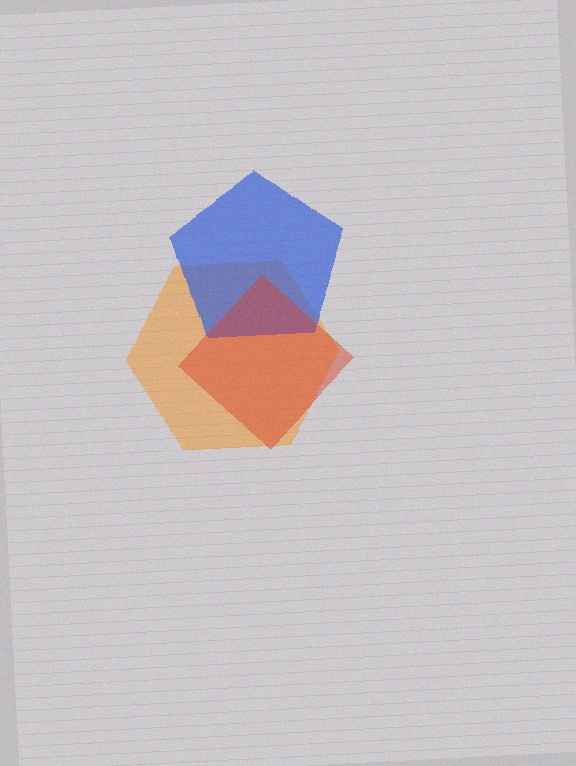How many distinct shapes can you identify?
There are 3 distinct shapes: an orange hexagon, a blue pentagon, a red diamond.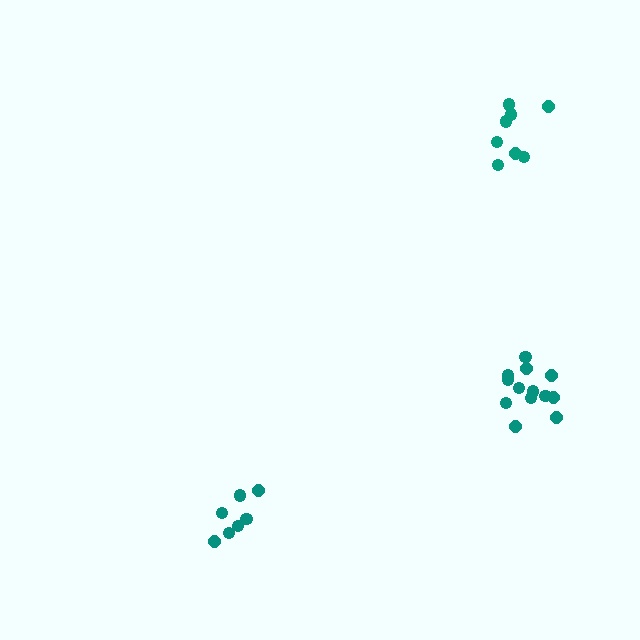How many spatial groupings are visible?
There are 3 spatial groupings.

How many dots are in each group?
Group 1: 7 dots, Group 2: 8 dots, Group 3: 13 dots (28 total).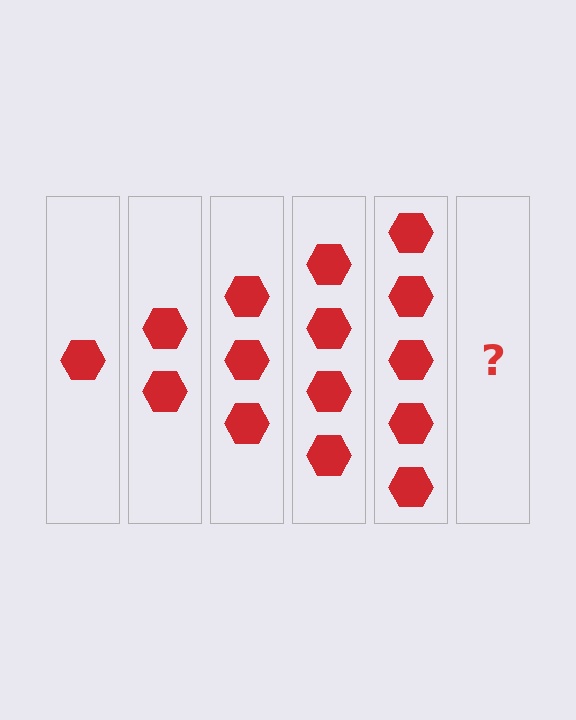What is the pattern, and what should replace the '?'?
The pattern is that each step adds one more hexagon. The '?' should be 6 hexagons.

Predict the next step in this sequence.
The next step is 6 hexagons.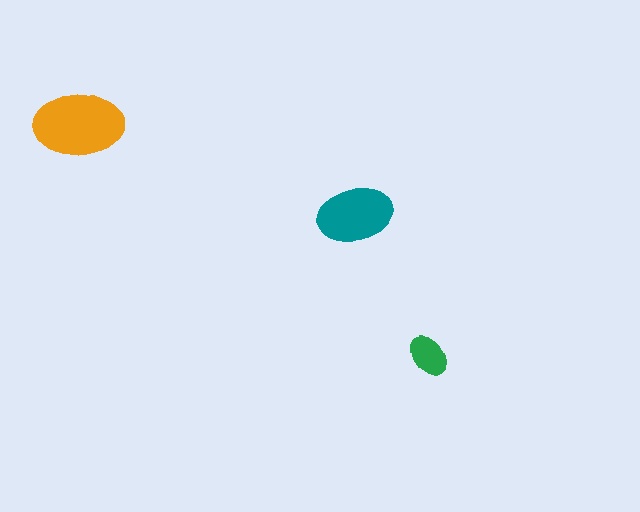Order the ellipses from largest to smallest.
the orange one, the teal one, the green one.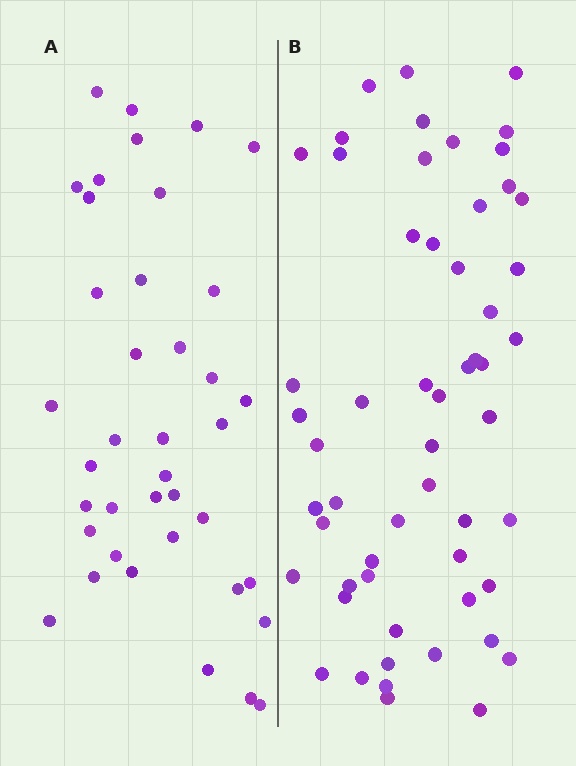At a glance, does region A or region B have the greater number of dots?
Region B (the right region) has more dots.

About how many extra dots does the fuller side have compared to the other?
Region B has approximately 15 more dots than region A.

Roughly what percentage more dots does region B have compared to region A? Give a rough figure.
About 45% more.